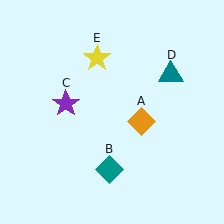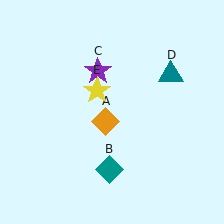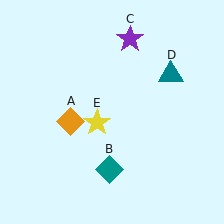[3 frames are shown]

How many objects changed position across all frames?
3 objects changed position: orange diamond (object A), purple star (object C), yellow star (object E).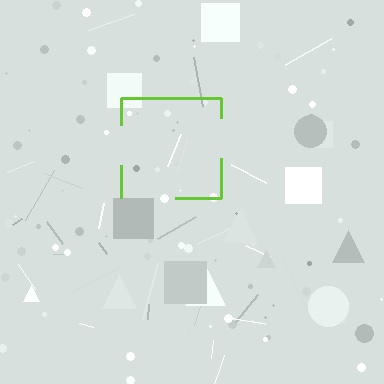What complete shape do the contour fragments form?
The contour fragments form a square.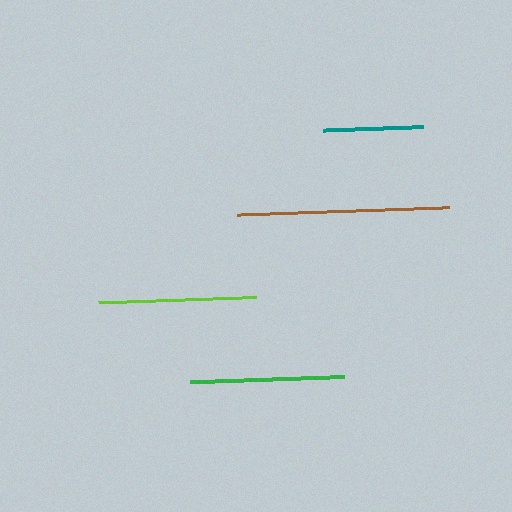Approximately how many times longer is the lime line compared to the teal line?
The lime line is approximately 1.6 times the length of the teal line.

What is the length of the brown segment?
The brown segment is approximately 214 pixels long.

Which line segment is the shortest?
The teal line is the shortest at approximately 99 pixels.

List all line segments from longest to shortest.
From longest to shortest: brown, lime, green, teal.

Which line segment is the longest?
The brown line is the longest at approximately 214 pixels.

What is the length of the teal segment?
The teal segment is approximately 99 pixels long.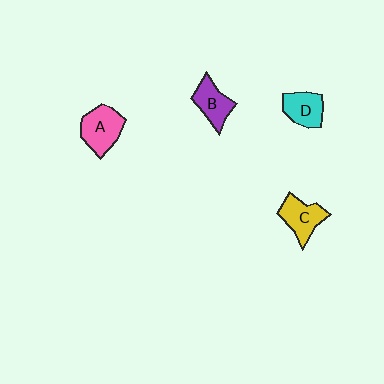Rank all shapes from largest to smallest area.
From largest to smallest: A (pink), C (yellow), B (purple), D (cyan).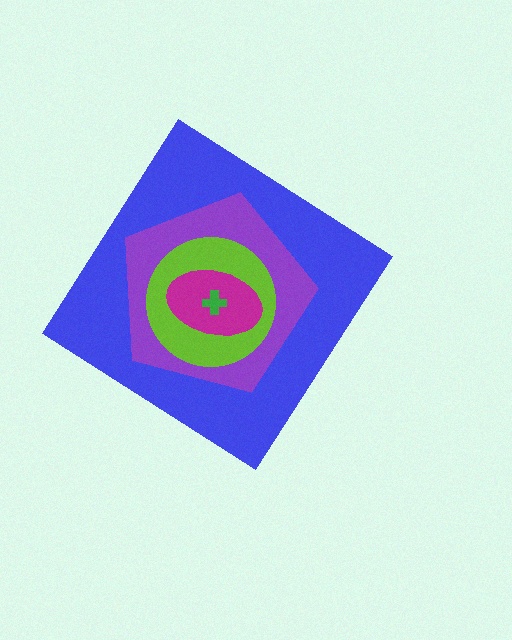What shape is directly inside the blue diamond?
The purple pentagon.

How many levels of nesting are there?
5.